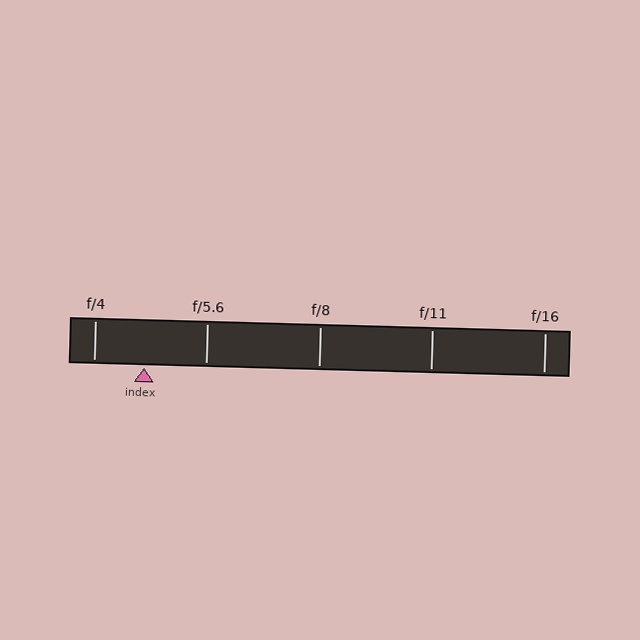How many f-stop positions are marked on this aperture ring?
There are 5 f-stop positions marked.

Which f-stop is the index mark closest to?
The index mark is closest to f/4.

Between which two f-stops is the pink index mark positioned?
The index mark is between f/4 and f/5.6.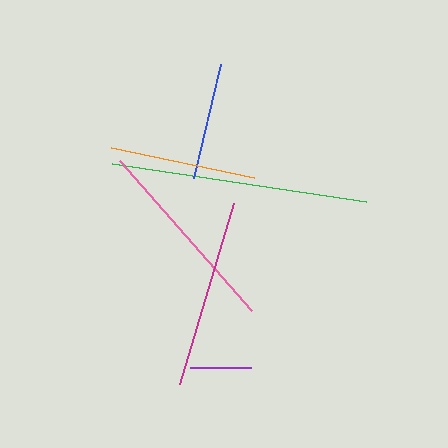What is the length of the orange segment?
The orange segment is approximately 147 pixels long.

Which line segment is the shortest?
The purple line is the shortest at approximately 60 pixels.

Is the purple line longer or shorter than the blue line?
The blue line is longer than the purple line.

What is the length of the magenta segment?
The magenta segment is approximately 189 pixels long.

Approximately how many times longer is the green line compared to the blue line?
The green line is approximately 2.2 times the length of the blue line.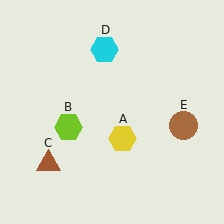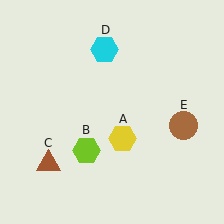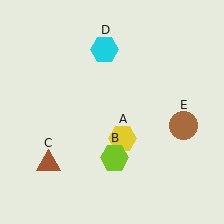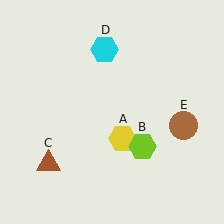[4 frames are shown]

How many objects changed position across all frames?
1 object changed position: lime hexagon (object B).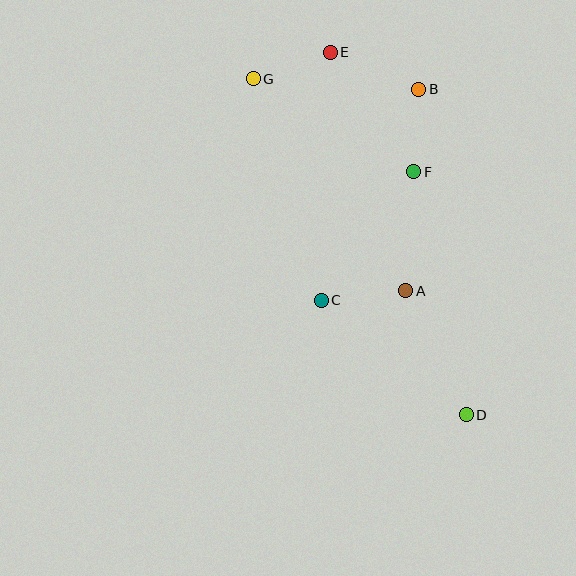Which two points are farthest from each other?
Points D and G are farthest from each other.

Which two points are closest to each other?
Points E and G are closest to each other.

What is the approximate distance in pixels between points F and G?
The distance between F and G is approximately 185 pixels.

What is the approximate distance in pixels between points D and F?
The distance between D and F is approximately 249 pixels.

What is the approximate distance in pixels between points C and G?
The distance between C and G is approximately 231 pixels.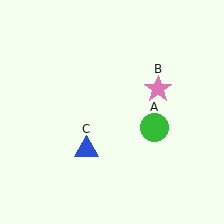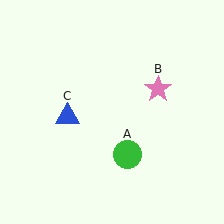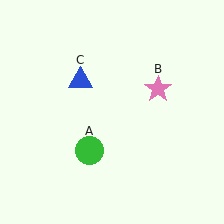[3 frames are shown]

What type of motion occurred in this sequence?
The green circle (object A), blue triangle (object C) rotated clockwise around the center of the scene.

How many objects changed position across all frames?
2 objects changed position: green circle (object A), blue triangle (object C).